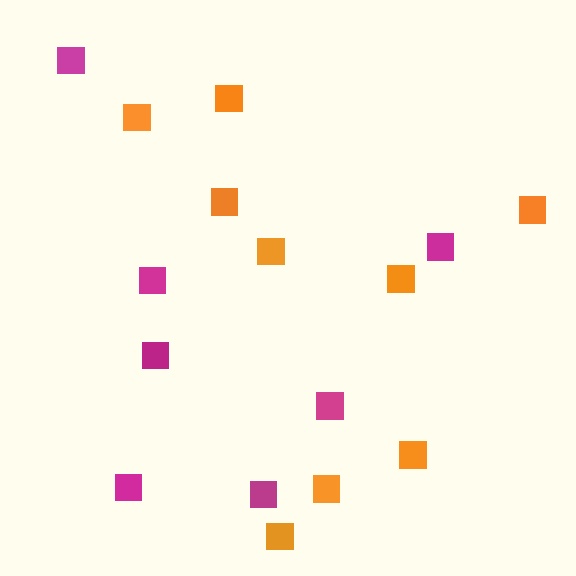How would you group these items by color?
There are 2 groups: one group of orange squares (9) and one group of magenta squares (7).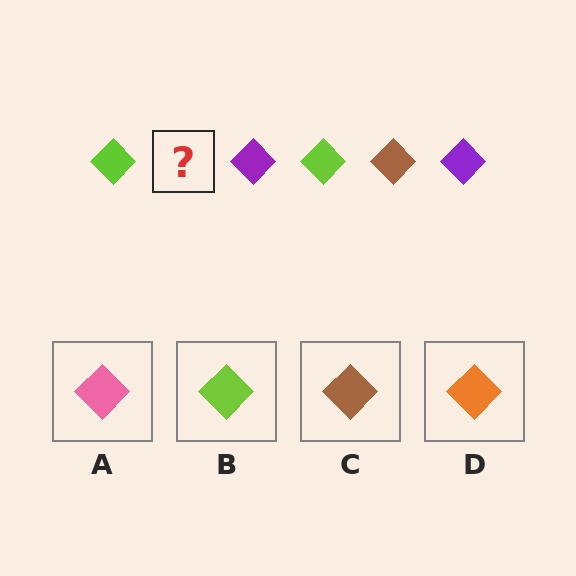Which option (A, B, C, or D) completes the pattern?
C.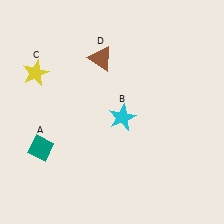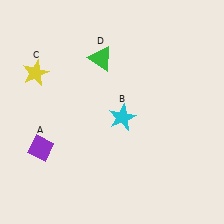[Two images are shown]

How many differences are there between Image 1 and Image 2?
There are 2 differences between the two images.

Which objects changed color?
A changed from teal to purple. D changed from brown to green.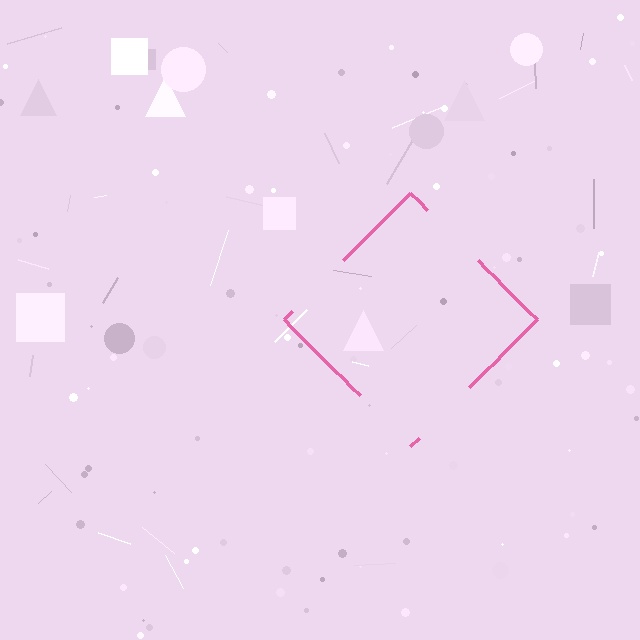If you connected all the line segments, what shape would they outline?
They would outline a diamond.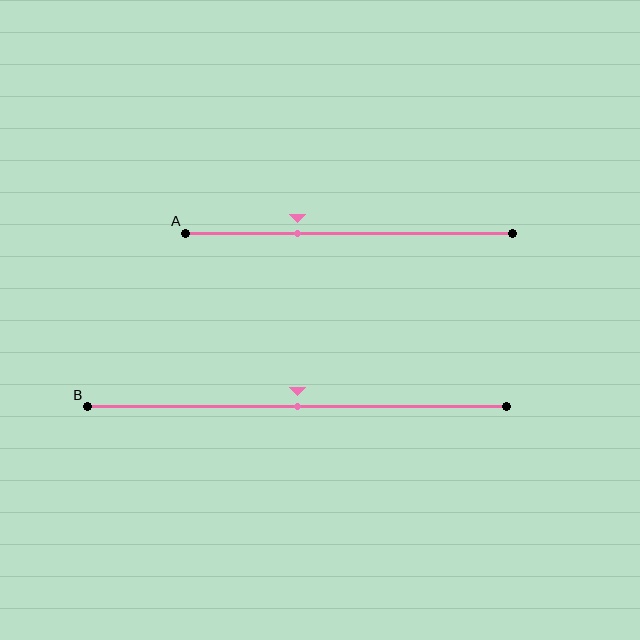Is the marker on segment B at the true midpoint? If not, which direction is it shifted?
Yes, the marker on segment B is at the true midpoint.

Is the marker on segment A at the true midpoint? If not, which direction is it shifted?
No, the marker on segment A is shifted to the left by about 16% of the segment length.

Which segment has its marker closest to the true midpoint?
Segment B has its marker closest to the true midpoint.